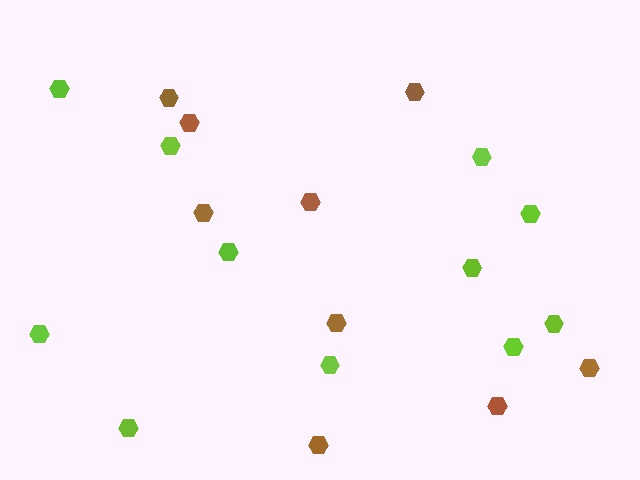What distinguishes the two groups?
There are 2 groups: one group of brown hexagons (9) and one group of lime hexagons (11).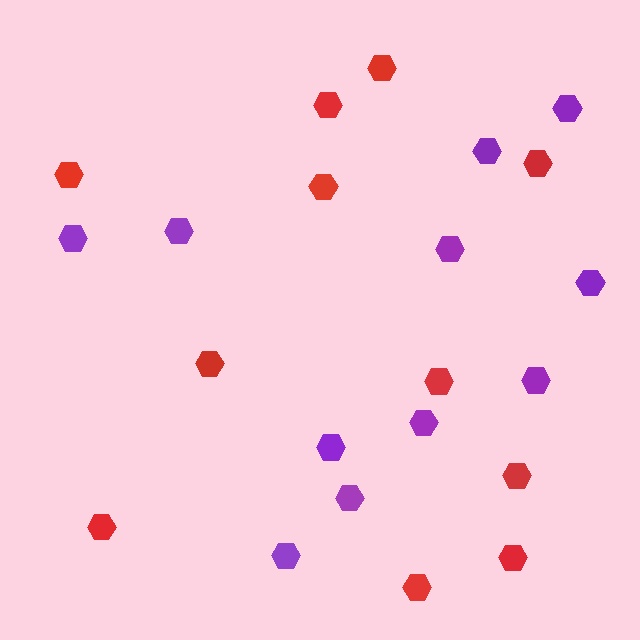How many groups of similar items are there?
There are 2 groups: one group of purple hexagons (11) and one group of red hexagons (11).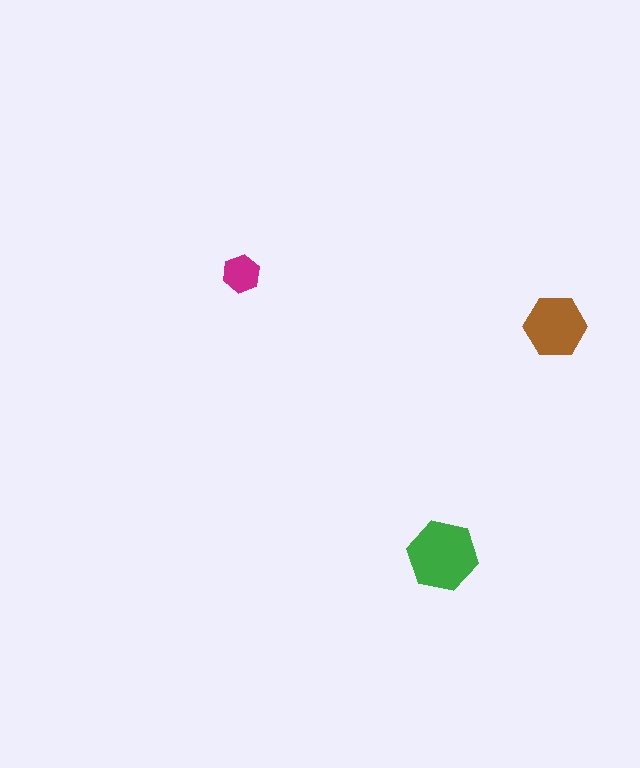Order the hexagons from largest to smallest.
the green one, the brown one, the magenta one.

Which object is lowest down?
The green hexagon is bottommost.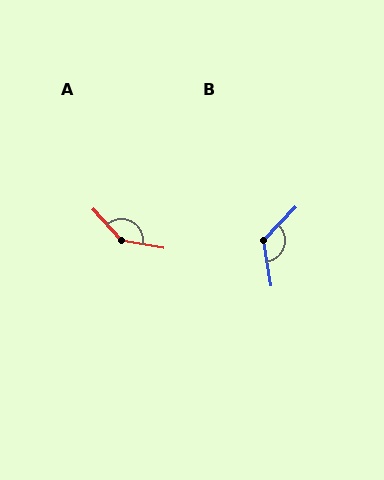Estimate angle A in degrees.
Approximately 143 degrees.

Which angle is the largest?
A, at approximately 143 degrees.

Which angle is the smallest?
B, at approximately 126 degrees.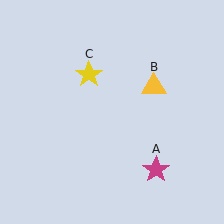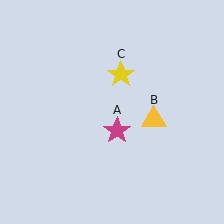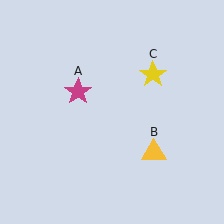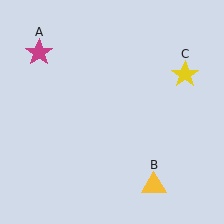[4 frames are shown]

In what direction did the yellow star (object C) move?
The yellow star (object C) moved right.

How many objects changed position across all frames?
3 objects changed position: magenta star (object A), yellow triangle (object B), yellow star (object C).